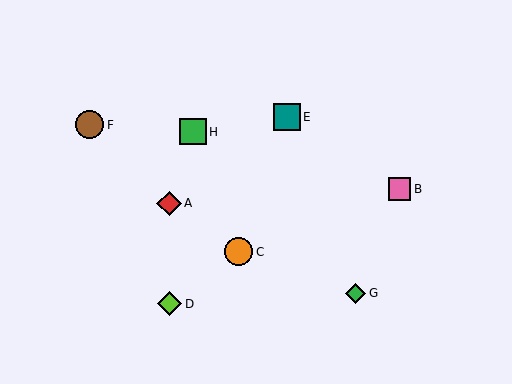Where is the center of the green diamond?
The center of the green diamond is at (356, 293).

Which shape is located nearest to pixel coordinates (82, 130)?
The brown circle (labeled F) at (90, 125) is nearest to that location.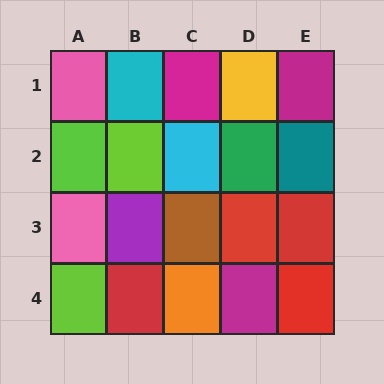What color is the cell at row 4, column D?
Magenta.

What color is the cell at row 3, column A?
Pink.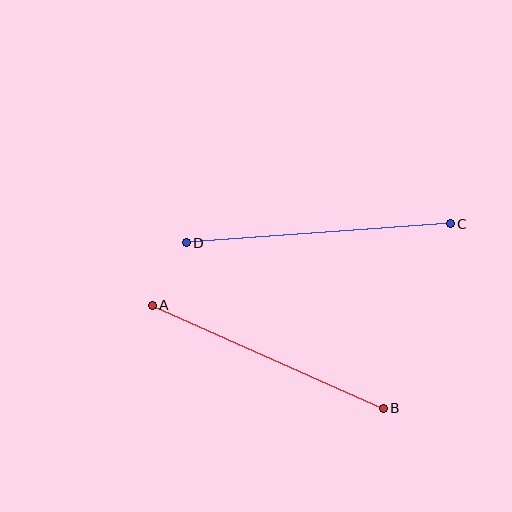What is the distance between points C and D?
The distance is approximately 265 pixels.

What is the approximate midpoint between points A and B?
The midpoint is at approximately (268, 357) pixels.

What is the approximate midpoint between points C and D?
The midpoint is at approximately (318, 233) pixels.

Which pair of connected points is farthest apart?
Points C and D are farthest apart.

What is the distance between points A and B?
The distance is approximately 253 pixels.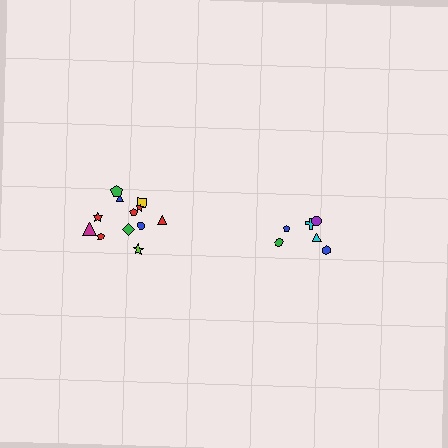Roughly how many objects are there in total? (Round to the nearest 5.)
Roughly 20 objects in total.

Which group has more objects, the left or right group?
The left group.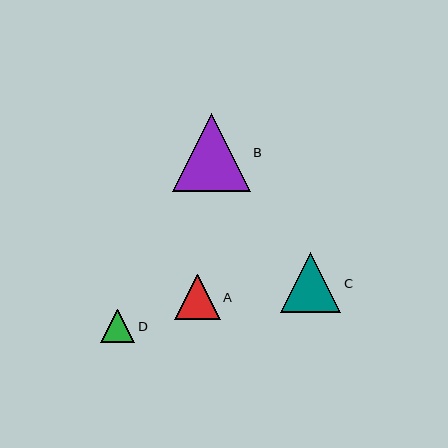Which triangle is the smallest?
Triangle D is the smallest with a size of approximately 34 pixels.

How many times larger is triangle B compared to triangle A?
Triangle B is approximately 1.7 times the size of triangle A.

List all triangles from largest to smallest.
From largest to smallest: B, C, A, D.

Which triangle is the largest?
Triangle B is the largest with a size of approximately 78 pixels.